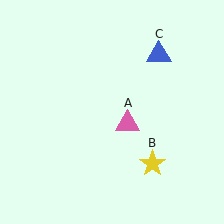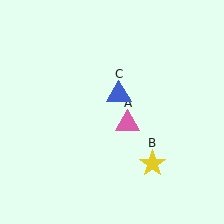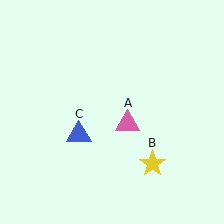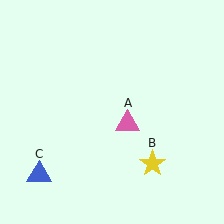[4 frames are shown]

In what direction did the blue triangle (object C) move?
The blue triangle (object C) moved down and to the left.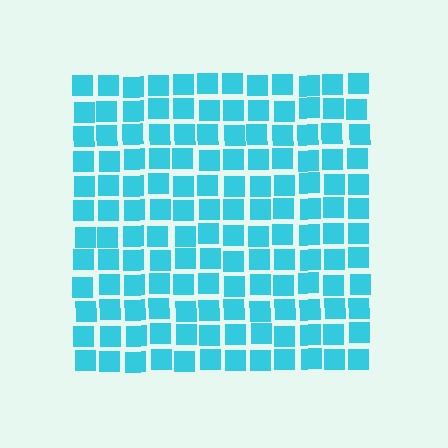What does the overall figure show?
The overall figure shows a square.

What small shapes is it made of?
It is made of small squares.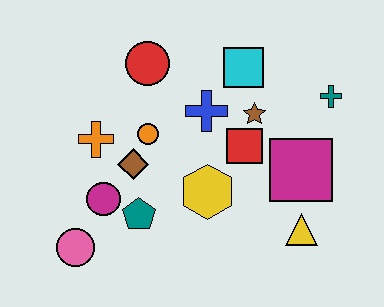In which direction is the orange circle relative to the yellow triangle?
The orange circle is to the left of the yellow triangle.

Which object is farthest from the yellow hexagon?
The teal cross is farthest from the yellow hexagon.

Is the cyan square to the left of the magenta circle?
No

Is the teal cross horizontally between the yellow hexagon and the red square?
No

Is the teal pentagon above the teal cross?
No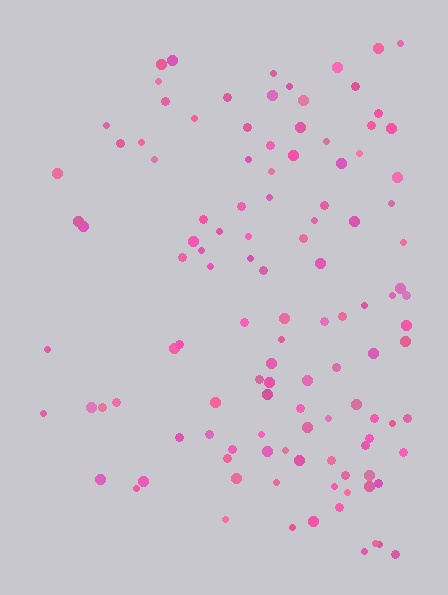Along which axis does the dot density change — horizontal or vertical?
Horizontal.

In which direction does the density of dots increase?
From left to right, with the right side densest.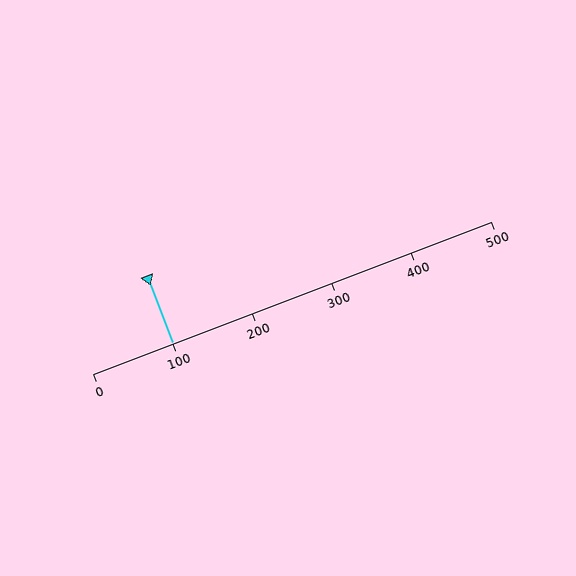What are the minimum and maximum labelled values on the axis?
The axis runs from 0 to 500.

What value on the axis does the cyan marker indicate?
The marker indicates approximately 100.